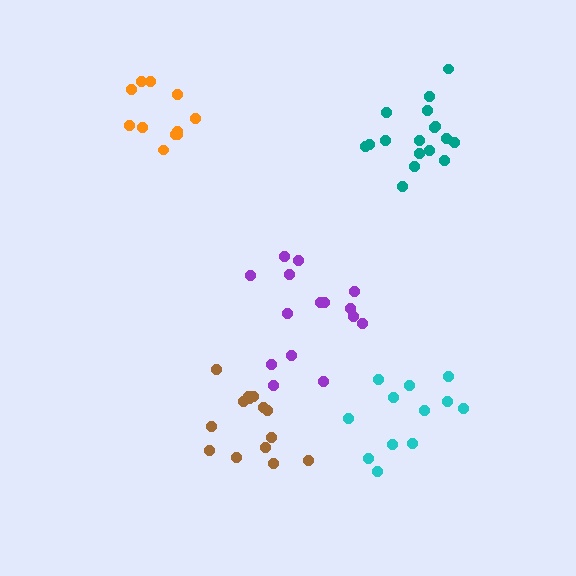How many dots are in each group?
Group 1: 15 dots, Group 2: 12 dots, Group 3: 14 dots, Group 4: 11 dots, Group 5: 17 dots (69 total).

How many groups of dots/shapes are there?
There are 5 groups.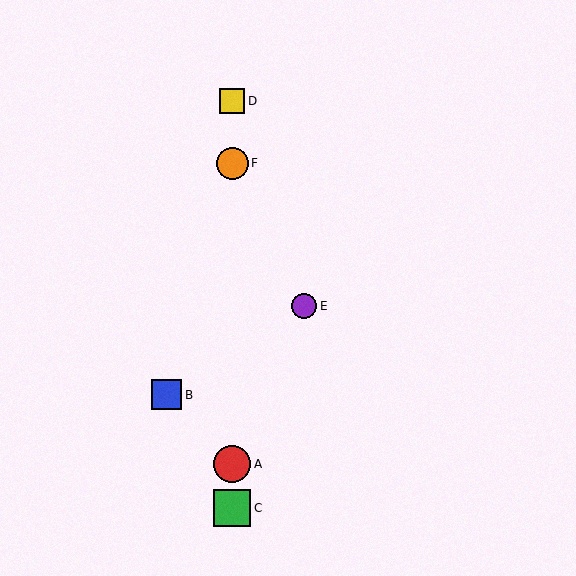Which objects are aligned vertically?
Objects A, C, D, F are aligned vertically.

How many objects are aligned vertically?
4 objects (A, C, D, F) are aligned vertically.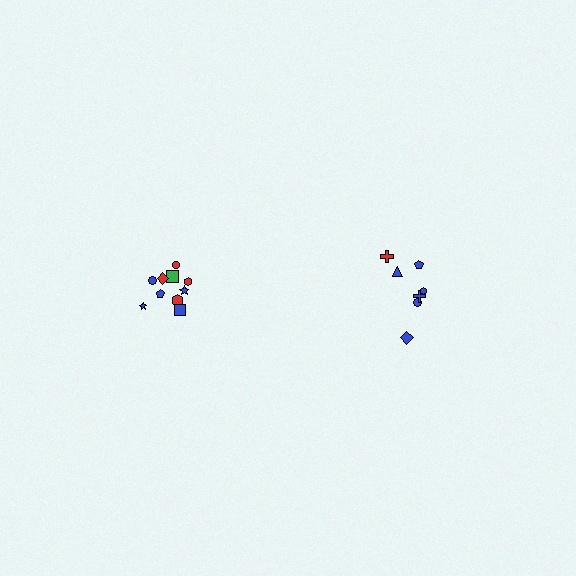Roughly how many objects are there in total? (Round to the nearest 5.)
Roughly 15 objects in total.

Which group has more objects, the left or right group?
The left group.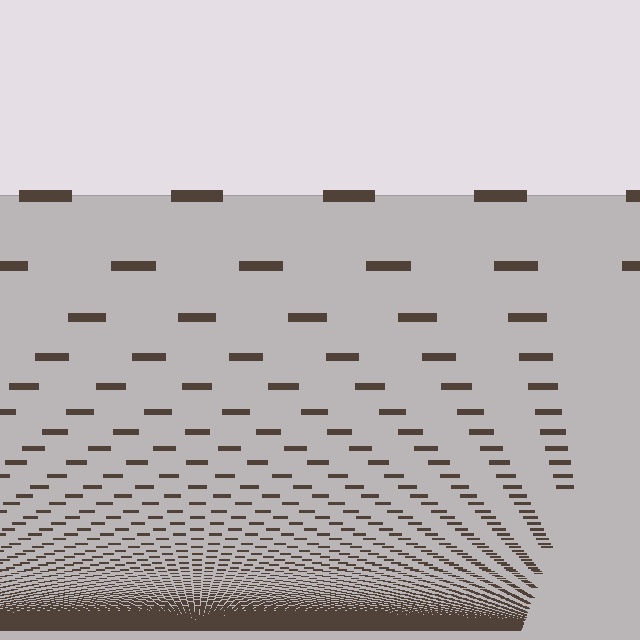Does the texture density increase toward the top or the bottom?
Density increases toward the bottom.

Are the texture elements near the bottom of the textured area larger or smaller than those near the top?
Smaller. The gradient is inverted — elements near the bottom are smaller and denser.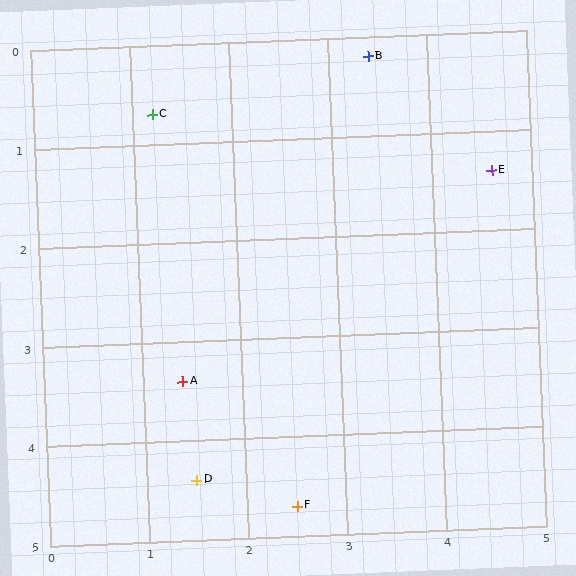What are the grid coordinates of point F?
Point F is at approximately (2.5, 4.7).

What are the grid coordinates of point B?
Point B is at approximately (3.4, 0.2).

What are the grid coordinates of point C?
Point C is at approximately (1.2, 0.7).